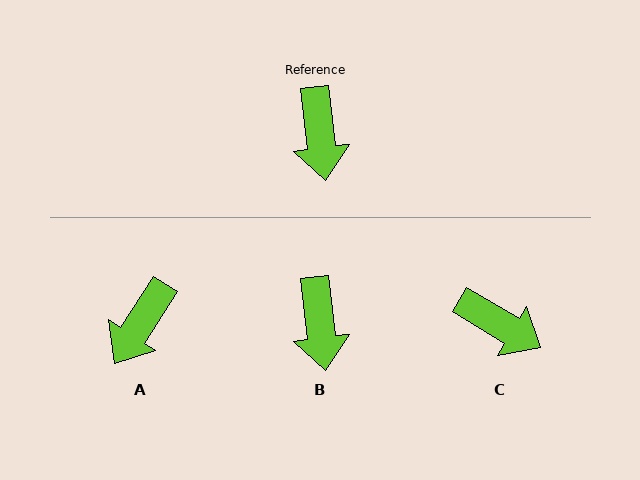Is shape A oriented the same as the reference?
No, it is off by about 40 degrees.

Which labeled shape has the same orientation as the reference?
B.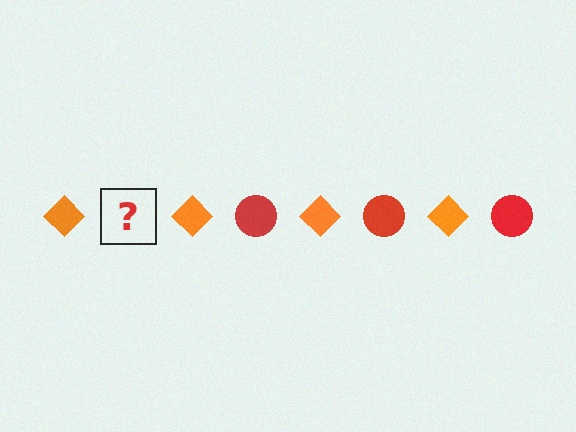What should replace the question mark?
The question mark should be replaced with a red circle.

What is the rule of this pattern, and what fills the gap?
The rule is that the pattern alternates between orange diamond and red circle. The gap should be filled with a red circle.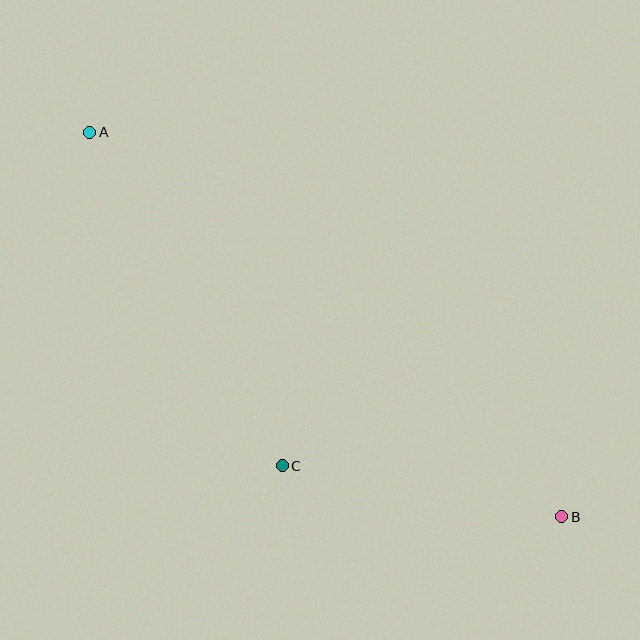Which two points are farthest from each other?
Points A and B are farthest from each other.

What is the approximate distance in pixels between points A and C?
The distance between A and C is approximately 385 pixels.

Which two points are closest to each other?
Points B and C are closest to each other.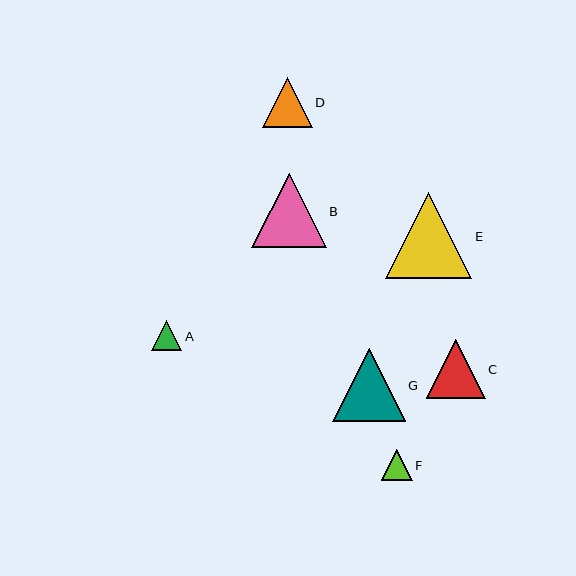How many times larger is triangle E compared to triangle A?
Triangle E is approximately 2.9 times the size of triangle A.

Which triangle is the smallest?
Triangle A is the smallest with a size of approximately 30 pixels.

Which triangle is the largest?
Triangle E is the largest with a size of approximately 86 pixels.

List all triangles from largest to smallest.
From largest to smallest: E, B, G, C, D, F, A.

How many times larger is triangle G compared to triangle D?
Triangle G is approximately 1.4 times the size of triangle D.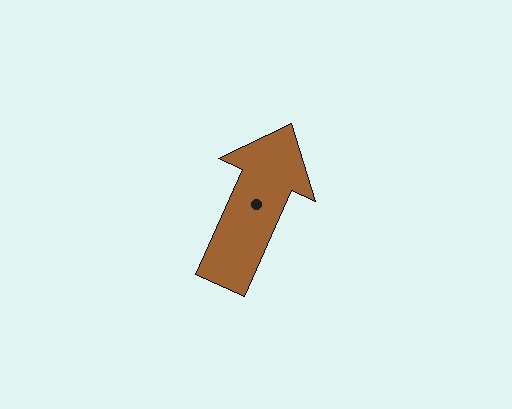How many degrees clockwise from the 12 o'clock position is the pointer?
Approximately 24 degrees.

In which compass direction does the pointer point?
Northeast.